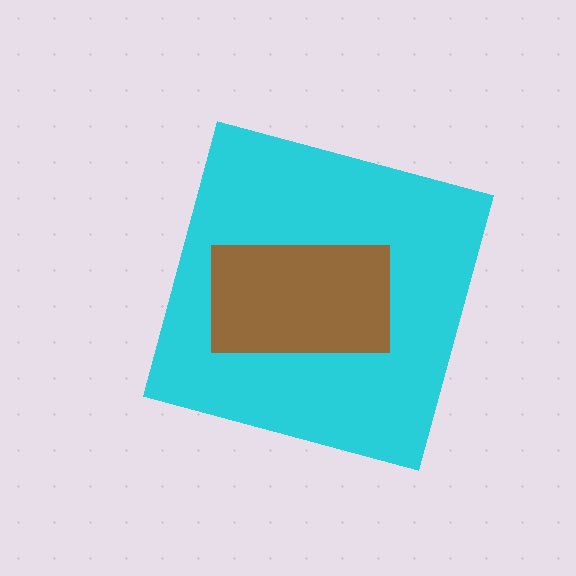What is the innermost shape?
The brown rectangle.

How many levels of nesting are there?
2.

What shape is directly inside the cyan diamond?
The brown rectangle.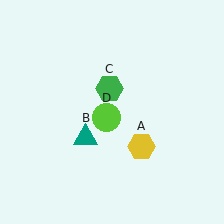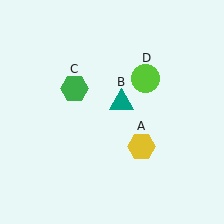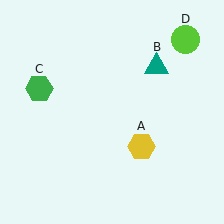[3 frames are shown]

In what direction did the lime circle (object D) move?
The lime circle (object D) moved up and to the right.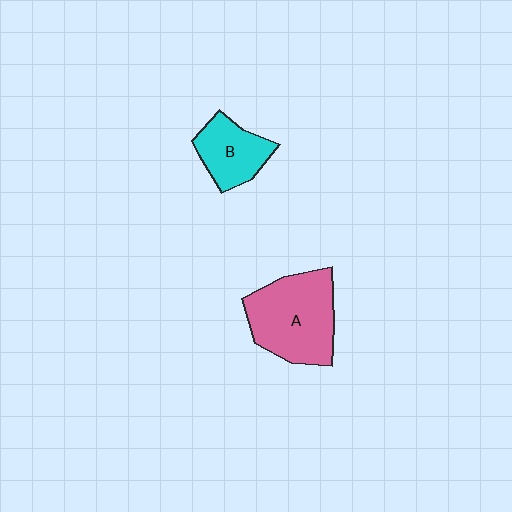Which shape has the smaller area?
Shape B (cyan).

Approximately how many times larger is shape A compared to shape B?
Approximately 1.8 times.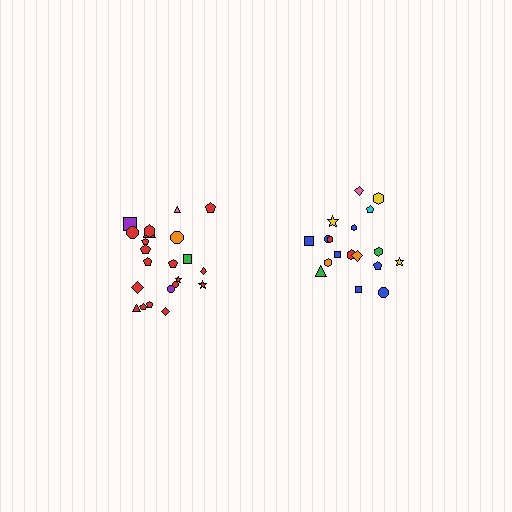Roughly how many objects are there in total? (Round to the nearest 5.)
Roughly 40 objects in total.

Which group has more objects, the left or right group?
The left group.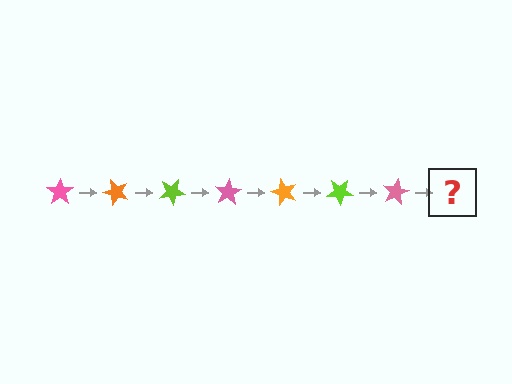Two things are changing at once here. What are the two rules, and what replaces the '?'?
The two rules are that it rotates 50 degrees each step and the color cycles through pink, orange, and lime. The '?' should be an orange star, rotated 350 degrees from the start.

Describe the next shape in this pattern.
It should be an orange star, rotated 350 degrees from the start.